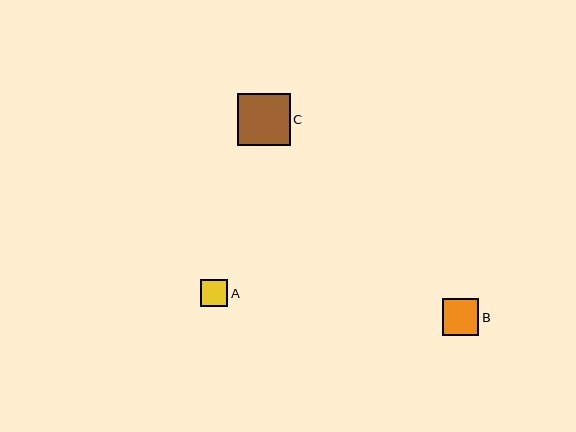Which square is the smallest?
Square A is the smallest with a size of approximately 27 pixels.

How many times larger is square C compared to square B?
Square C is approximately 1.4 times the size of square B.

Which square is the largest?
Square C is the largest with a size of approximately 52 pixels.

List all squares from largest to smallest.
From largest to smallest: C, B, A.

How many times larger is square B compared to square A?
Square B is approximately 1.3 times the size of square A.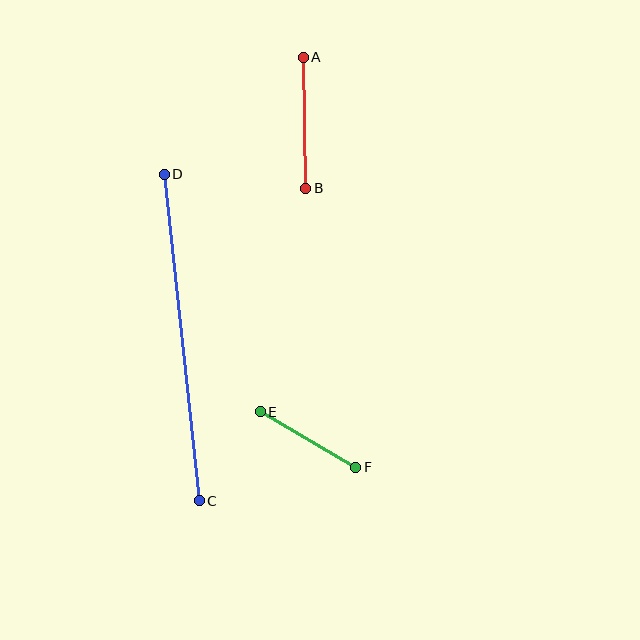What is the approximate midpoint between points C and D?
The midpoint is at approximately (182, 338) pixels.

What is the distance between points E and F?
The distance is approximately 111 pixels.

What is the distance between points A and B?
The distance is approximately 131 pixels.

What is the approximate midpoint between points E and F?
The midpoint is at approximately (308, 440) pixels.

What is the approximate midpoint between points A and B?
The midpoint is at approximately (305, 123) pixels.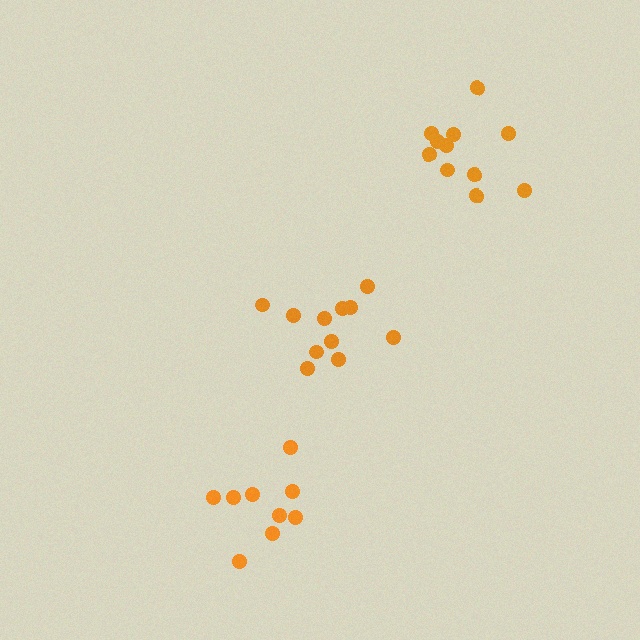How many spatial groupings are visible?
There are 3 spatial groupings.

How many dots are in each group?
Group 1: 11 dots, Group 2: 9 dots, Group 3: 11 dots (31 total).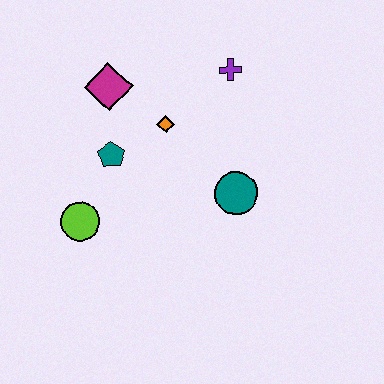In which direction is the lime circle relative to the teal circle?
The lime circle is to the left of the teal circle.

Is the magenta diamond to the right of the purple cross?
No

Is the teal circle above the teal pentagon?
No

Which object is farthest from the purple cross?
The lime circle is farthest from the purple cross.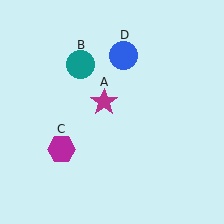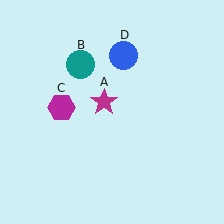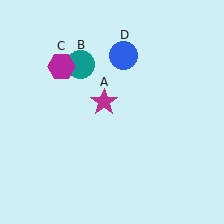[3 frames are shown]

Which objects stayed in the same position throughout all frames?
Magenta star (object A) and teal circle (object B) and blue circle (object D) remained stationary.